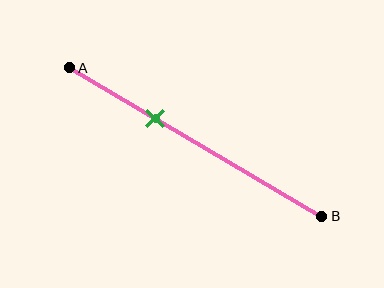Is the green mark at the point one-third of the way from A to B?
Yes, the mark is approximately at the one-third point.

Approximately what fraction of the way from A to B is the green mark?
The green mark is approximately 35% of the way from A to B.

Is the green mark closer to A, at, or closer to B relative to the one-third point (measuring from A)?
The green mark is approximately at the one-third point of segment AB.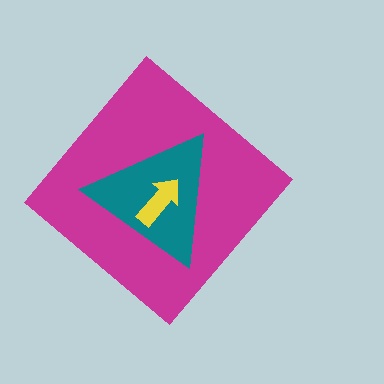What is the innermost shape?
The yellow arrow.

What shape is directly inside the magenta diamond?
The teal triangle.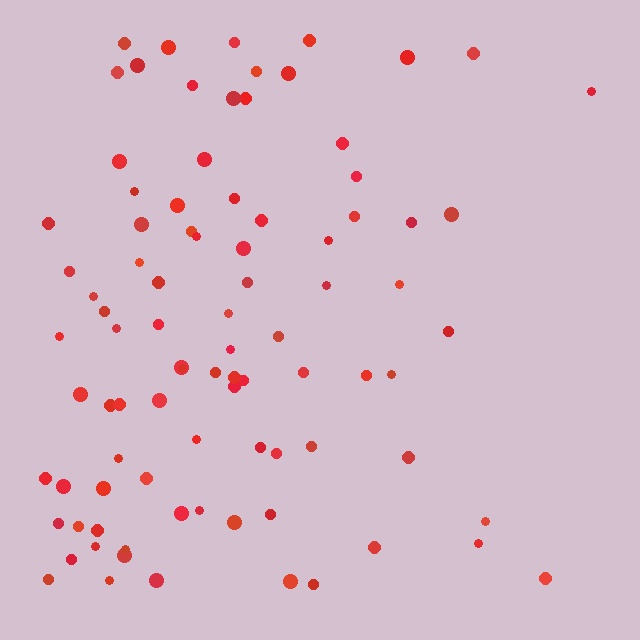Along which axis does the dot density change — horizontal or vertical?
Horizontal.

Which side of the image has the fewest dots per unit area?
The right.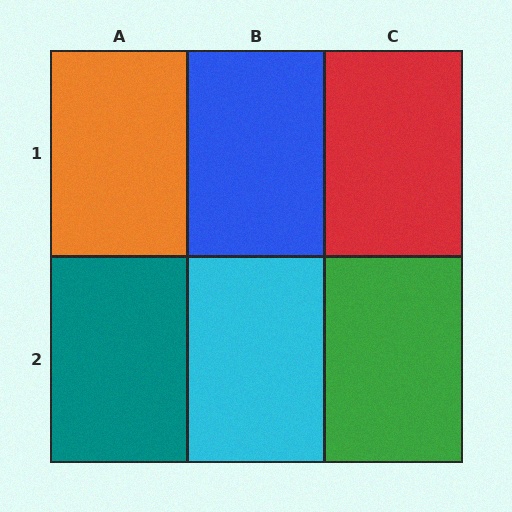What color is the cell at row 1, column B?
Blue.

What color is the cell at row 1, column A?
Orange.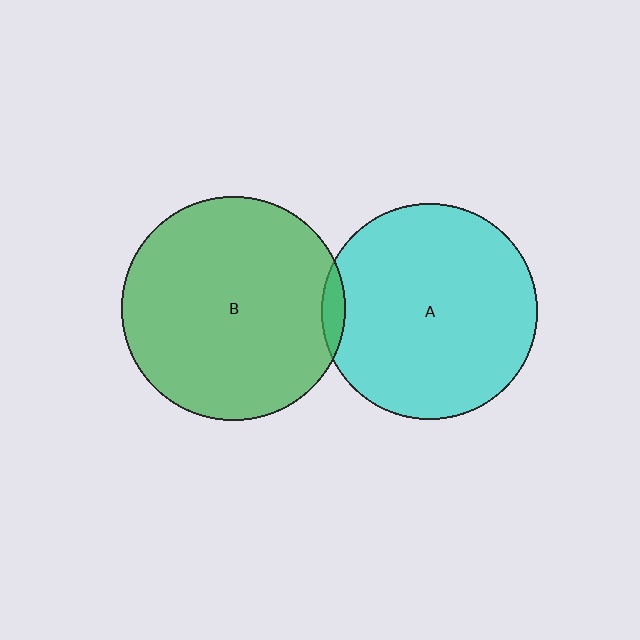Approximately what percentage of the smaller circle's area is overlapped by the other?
Approximately 5%.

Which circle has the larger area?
Circle B (green).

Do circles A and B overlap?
Yes.